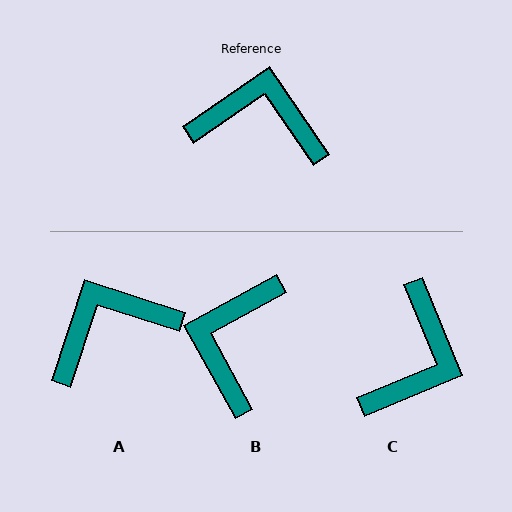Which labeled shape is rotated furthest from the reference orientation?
C, about 102 degrees away.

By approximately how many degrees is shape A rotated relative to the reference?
Approximately 38 degrees counter-clockwise.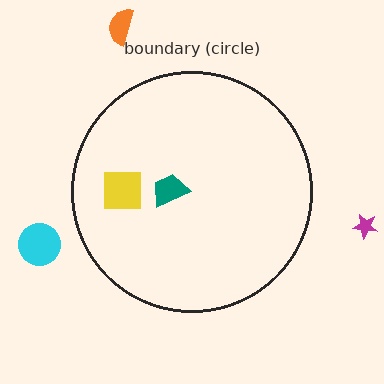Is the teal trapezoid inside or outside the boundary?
Inside.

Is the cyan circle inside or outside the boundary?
Outside.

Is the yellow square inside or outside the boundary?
Inside.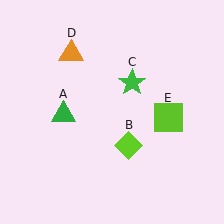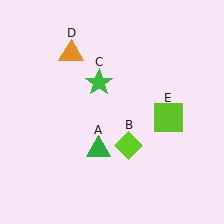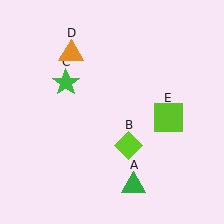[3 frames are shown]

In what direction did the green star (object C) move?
The green star (object C) moved left.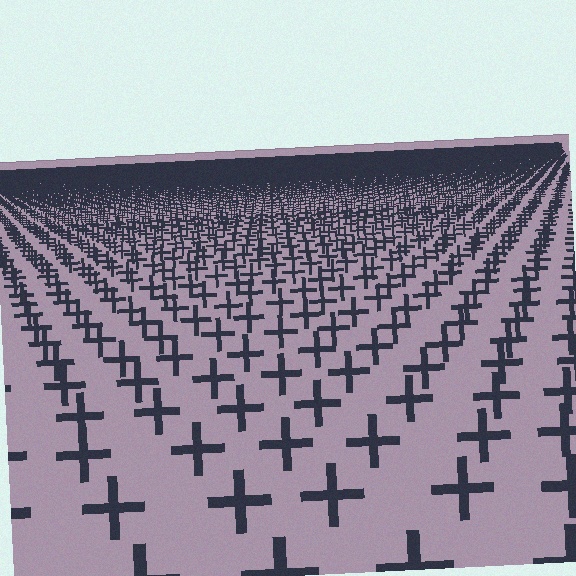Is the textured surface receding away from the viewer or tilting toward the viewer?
The surface is receding away from the viewer. Texture elements get smaller and denser toward the top.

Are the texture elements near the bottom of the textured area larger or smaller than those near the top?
Larger. Near the bottom, elements are closer to the viewer and appear at a bigger on-screen size.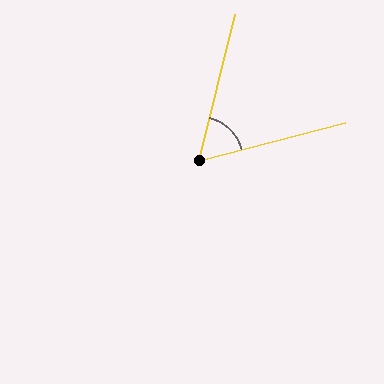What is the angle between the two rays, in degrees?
Approximately 61 degrees.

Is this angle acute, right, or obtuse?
It is acute.